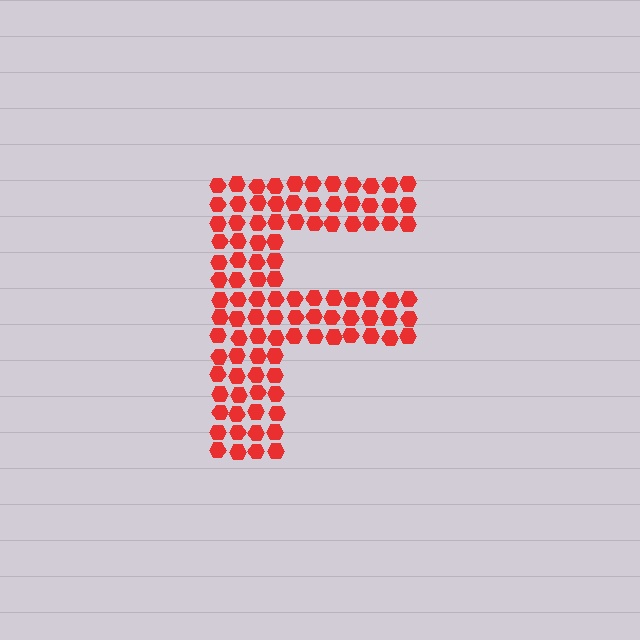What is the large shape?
The large shape is the letter F.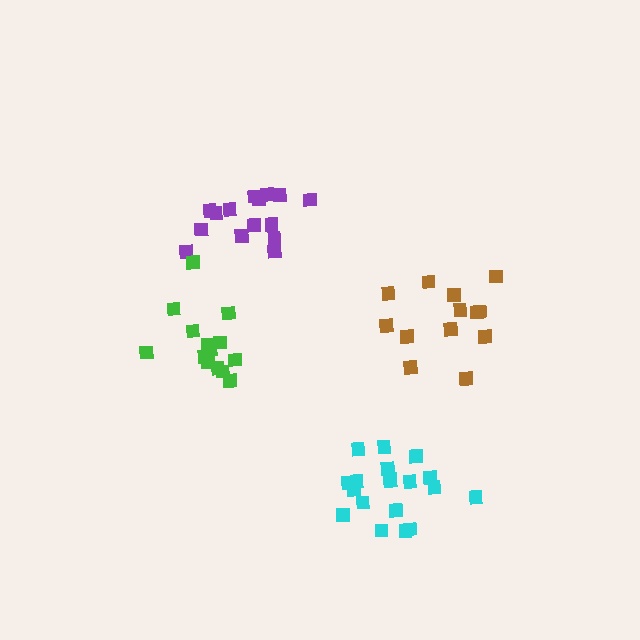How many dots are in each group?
Group 1: 13 dots, Group 2: 15 dots, Group 3: 15 dots, Group 4: 19 dots (62 total).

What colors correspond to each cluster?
The clusters are colored: brown, purple, green, cyan.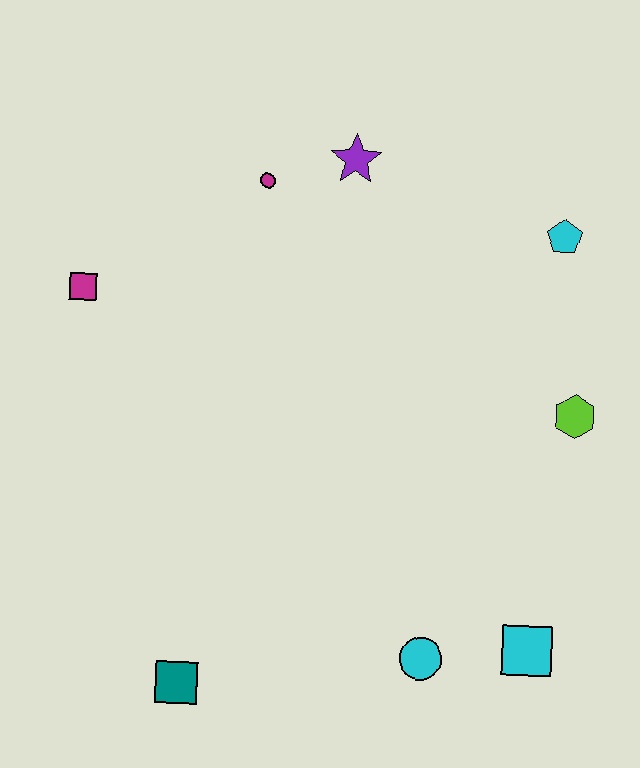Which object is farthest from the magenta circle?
The cyan square is farthest from the magenta circle.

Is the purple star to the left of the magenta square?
No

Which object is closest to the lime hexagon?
The cyan pentagon is closest to the lime hexagon.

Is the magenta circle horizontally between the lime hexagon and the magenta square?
Yes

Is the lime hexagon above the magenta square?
No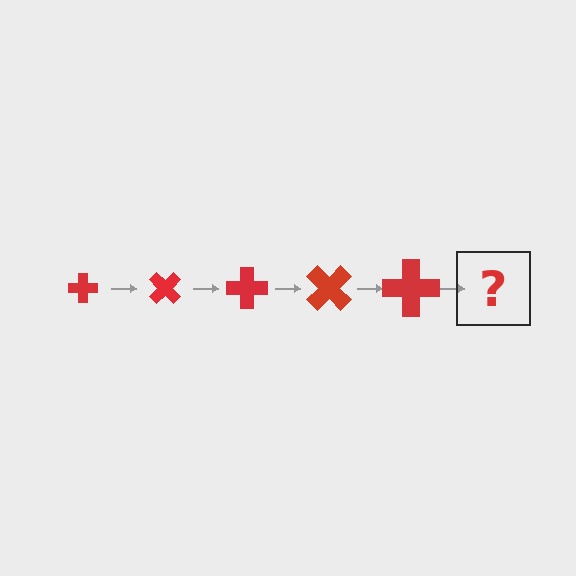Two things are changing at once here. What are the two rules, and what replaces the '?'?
The two rules are that the cross grows larger each step and it rotates 45 degrees each step. The '?' should be a cross, larger than the previous one and rotated 225 degrees from the start.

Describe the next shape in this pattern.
It should be a cross, larger than the previous one and rotated 225 degrees from the start.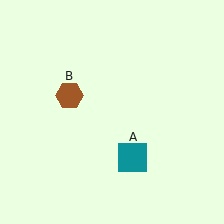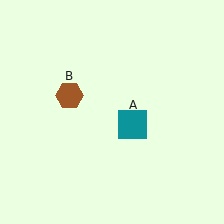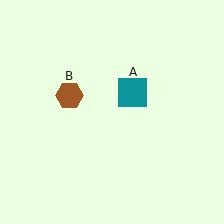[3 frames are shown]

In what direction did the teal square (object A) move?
The teal square (object A) moved up.